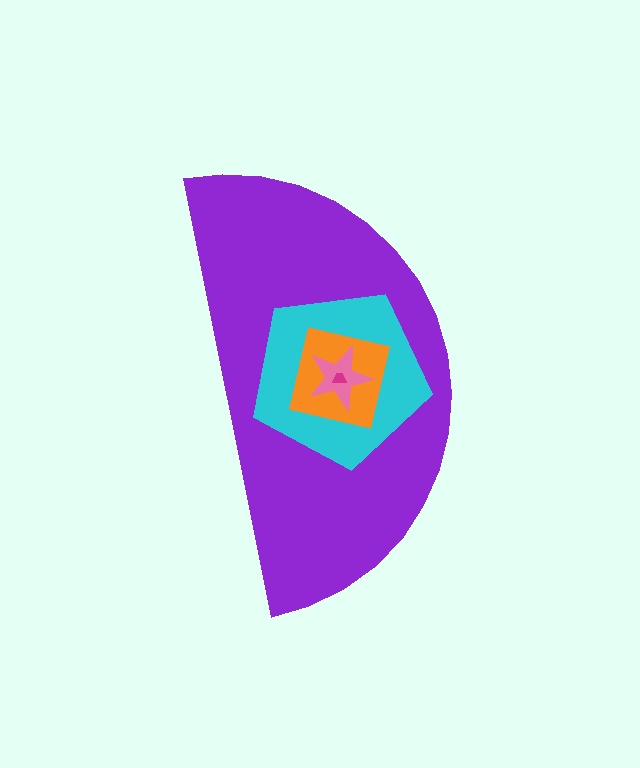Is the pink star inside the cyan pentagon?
Yes.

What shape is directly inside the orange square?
The pink star.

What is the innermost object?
The magenta trapezoid.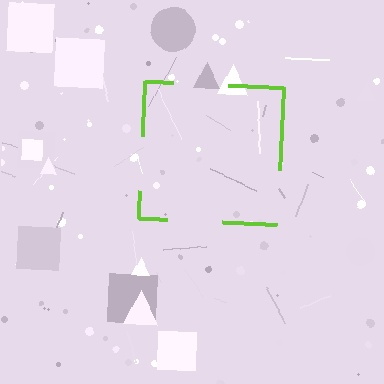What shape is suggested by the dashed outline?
The dashed outline suggests a square.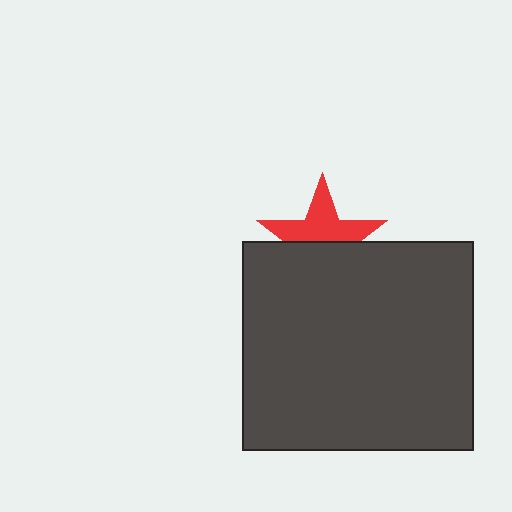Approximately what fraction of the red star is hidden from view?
Roughly 46% of the red star is hidden behind the dark gray rectangle.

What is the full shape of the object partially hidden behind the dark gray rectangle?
The partially hidden object is a red star.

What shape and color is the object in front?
The object in front is a dark gray rectangle.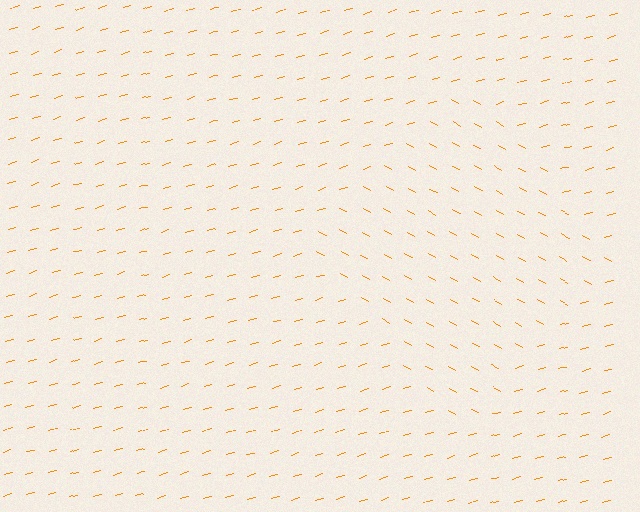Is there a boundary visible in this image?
Yes, there is a texture boundary formed by a change in line orientation.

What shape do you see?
I see a diamond.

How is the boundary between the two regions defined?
The boundary is defined purely by a change in line orientation (approximately 45 degrees difference). All lines are the same color and thickness.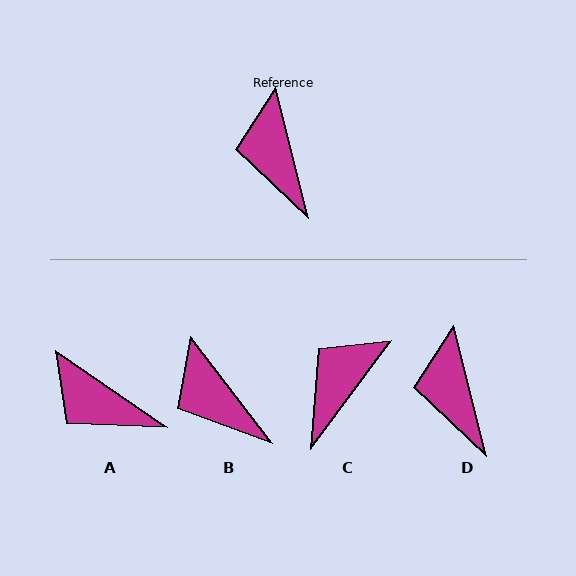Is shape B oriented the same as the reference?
No, it is off by about 23 degrees.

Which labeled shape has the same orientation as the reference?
D.